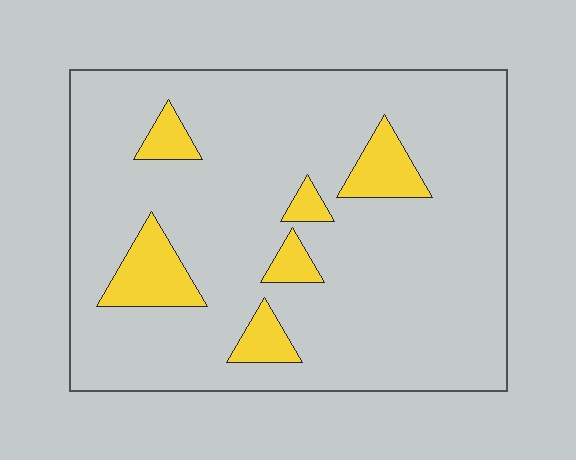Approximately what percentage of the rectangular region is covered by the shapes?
Approximately 10%.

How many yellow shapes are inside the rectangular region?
6.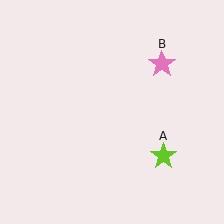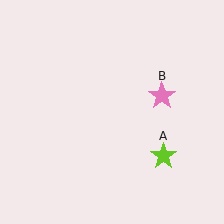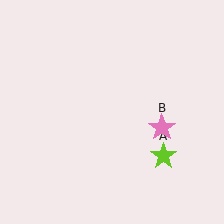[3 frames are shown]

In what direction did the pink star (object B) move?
The pink star (object B) moved down.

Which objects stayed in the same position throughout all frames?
Lime star (object A) remained stationary.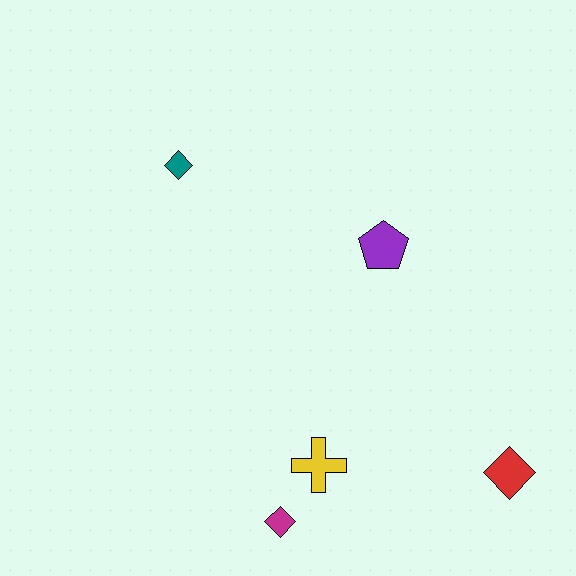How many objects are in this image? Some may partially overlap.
There are 5 objects.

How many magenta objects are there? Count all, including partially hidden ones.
There is 1 magenta object.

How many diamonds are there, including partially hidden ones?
There are 3 diamonds.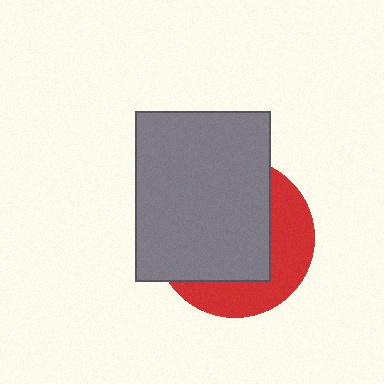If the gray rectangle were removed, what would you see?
You would see the complete red circle.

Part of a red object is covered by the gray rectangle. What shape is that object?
It is a circle.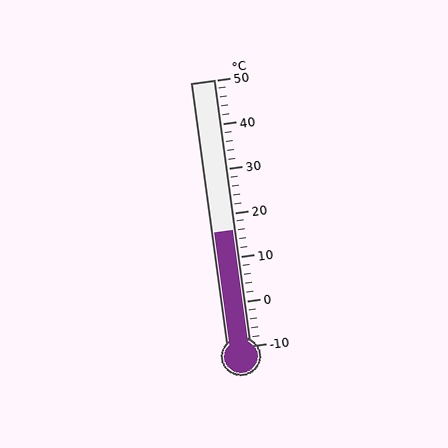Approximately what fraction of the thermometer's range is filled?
The thermometer is filled to approximately 45% of its range.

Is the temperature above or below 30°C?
The temperature is below 30°C.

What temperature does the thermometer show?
The thermometer shows approximately 16°C.